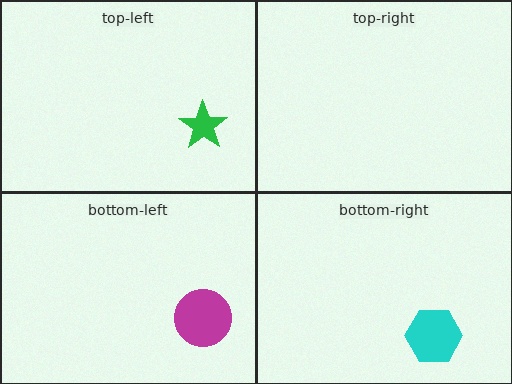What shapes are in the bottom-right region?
The cyan hexagon.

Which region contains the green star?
The top-left region.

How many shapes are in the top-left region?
1.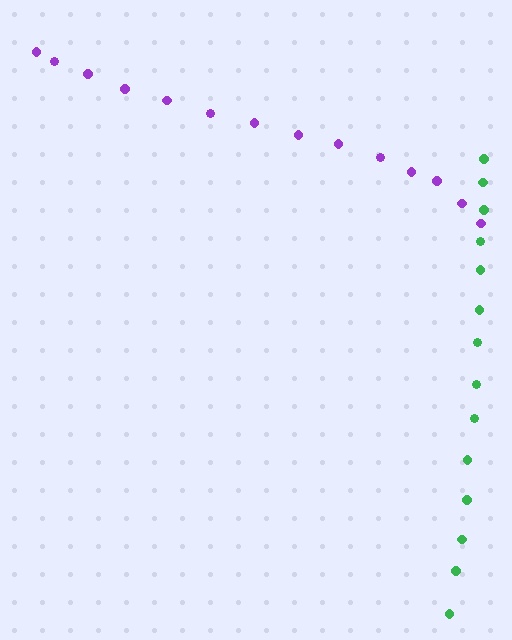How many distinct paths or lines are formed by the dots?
There are 2 distinct paths.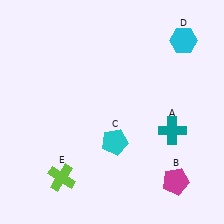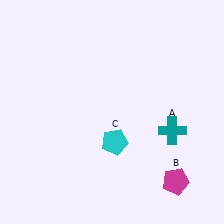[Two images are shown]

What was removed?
The cyan hexagon (D), the lime cross (E) were removed in Image 2.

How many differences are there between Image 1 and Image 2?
There are 2 differences between the two images.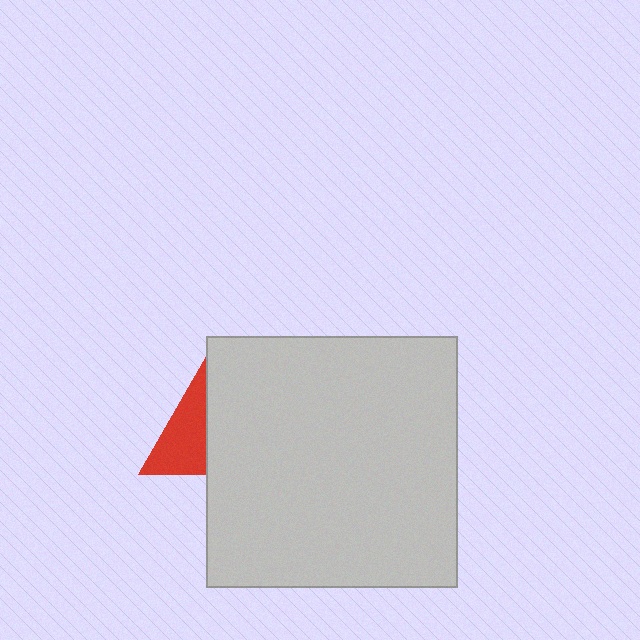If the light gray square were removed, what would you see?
You would see the complete red triangle.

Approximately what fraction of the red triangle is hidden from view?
Roughly 53% of the red triangle is hidden behind the light gray square.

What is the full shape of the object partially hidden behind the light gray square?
The partially hidden object is a red triangle.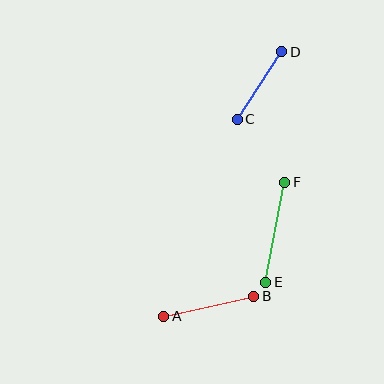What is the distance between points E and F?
The distance is approximately 102 pixels.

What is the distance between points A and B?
The distance is approximately 92 pixels.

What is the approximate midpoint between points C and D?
The midpoint is at approximately (260, 85) pixels.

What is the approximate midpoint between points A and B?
The midpoint is at approximately (209, 306) pixels.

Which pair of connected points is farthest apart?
Points E and F are farthest apart.